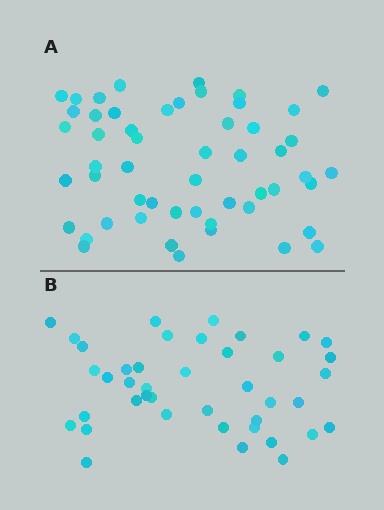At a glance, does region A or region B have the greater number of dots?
Region A (the top region) has more dots.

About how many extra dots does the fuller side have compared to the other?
Region A has roughly 12 or so more dots than region B.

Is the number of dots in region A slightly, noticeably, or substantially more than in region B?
Region A has noticeably more, but not dramatically so. The ratio is roughly 1.3 to 1.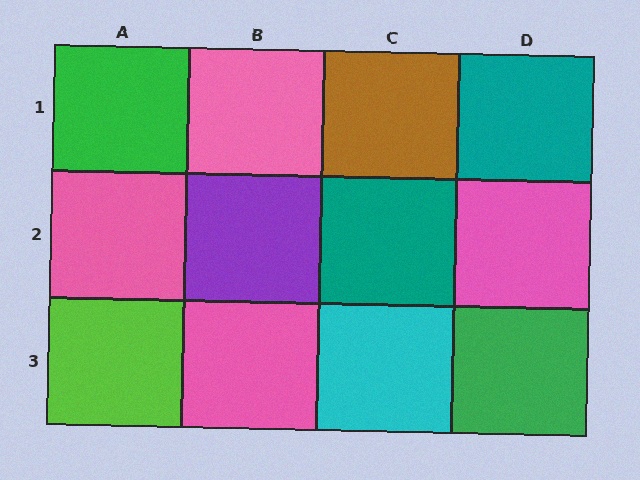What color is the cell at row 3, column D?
Green.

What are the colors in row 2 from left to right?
Pink, purple, teal, pink.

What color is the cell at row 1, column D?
Teal.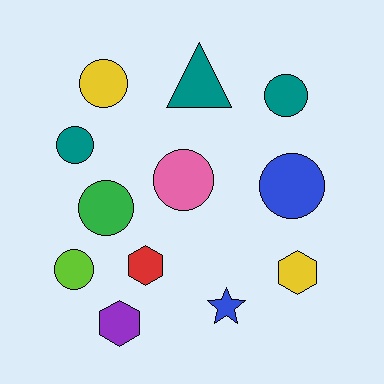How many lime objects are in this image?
There is 1 lime object.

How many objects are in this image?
There are 12 objects.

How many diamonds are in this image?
There are no diamonds.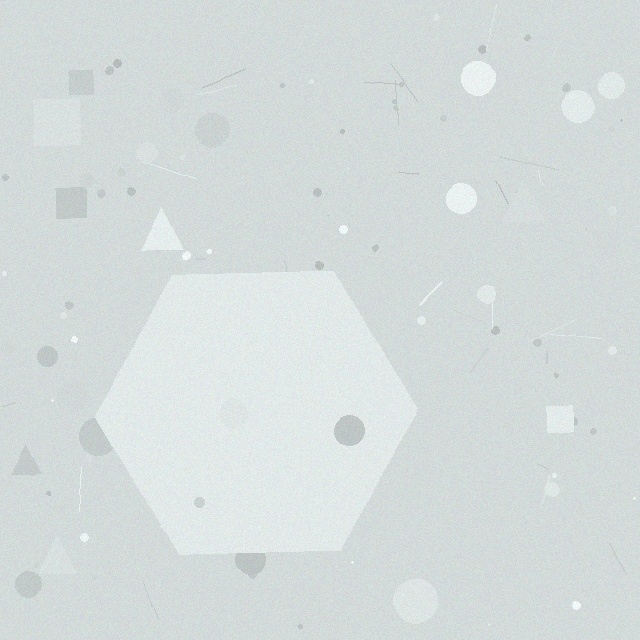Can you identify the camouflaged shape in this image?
The camouflaged shape is a hexagon.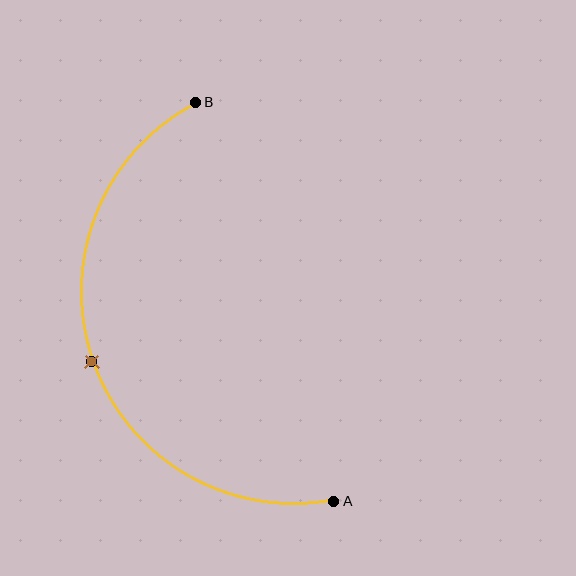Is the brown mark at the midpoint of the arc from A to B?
Yes. The brown mark lies on the arc at equal arc-length from both A and B — it is the arc midpoint.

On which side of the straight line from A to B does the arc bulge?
The arc bulges to the left of the straight line connecting A and B.